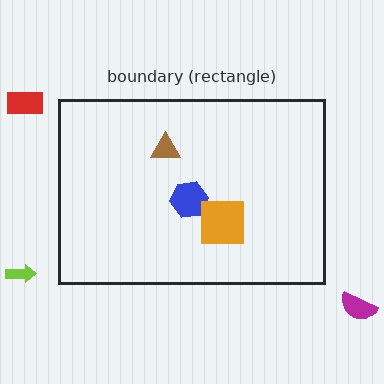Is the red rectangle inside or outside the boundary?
Outside.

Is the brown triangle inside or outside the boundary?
Inside.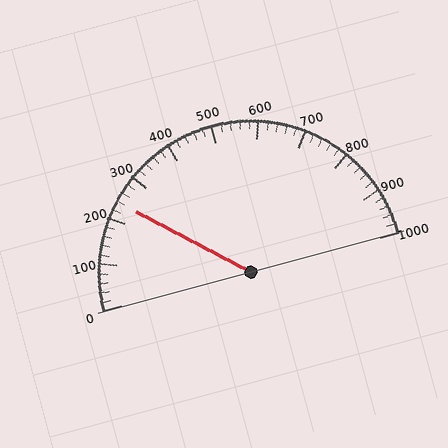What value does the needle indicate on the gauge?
The needle indicates approximately 240.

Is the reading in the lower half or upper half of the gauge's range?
The reading is in the lower half of the range (0 to 1000).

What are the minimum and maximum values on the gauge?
The gauge ranges from 0 to 1000.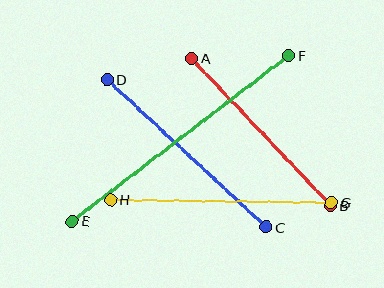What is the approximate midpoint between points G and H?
The midpoint is at approximately (221, 201) pixels.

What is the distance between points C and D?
The distance is approximately 217 pixels.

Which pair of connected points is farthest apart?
Points E and F are farthest apart.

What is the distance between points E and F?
The distance is approximately 273 pixels.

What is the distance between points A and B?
The distance is approximately 203 pixels.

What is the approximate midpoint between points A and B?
The midpoint is at approximately (261, 132) pixels.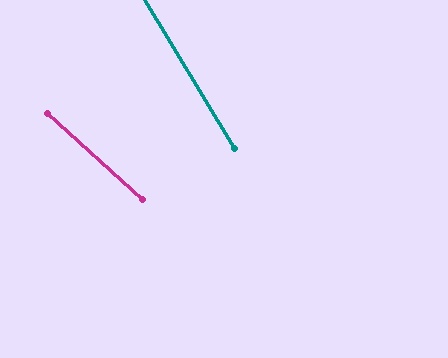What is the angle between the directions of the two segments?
Approximately 17 degrees.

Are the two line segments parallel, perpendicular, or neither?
Neither parallel nor perpendicular — they differ by about 17°.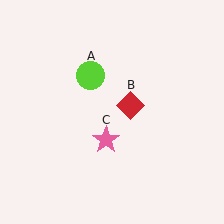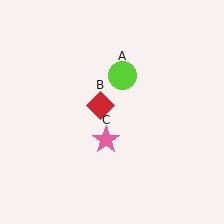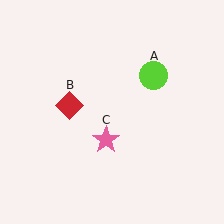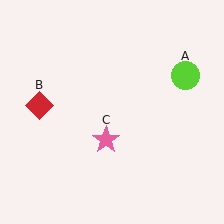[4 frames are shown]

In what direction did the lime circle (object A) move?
The lime circle (object A) moved right.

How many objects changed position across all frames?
2 objects changed position: lime circle (object A), red diamond (object B).